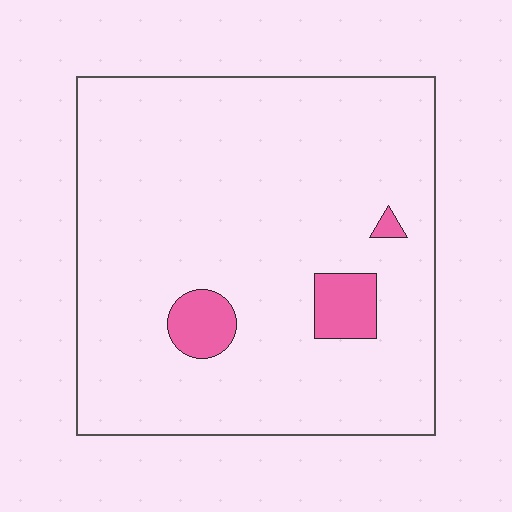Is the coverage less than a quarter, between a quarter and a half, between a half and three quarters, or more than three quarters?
Less than a quarter.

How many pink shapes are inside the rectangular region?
3.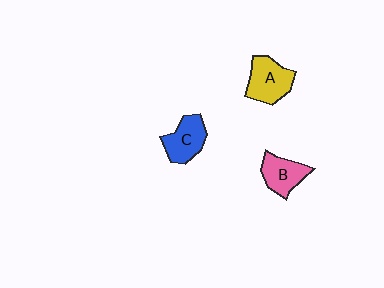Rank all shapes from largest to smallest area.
From largest to smallest: A (yellow), C (blue), B (pink).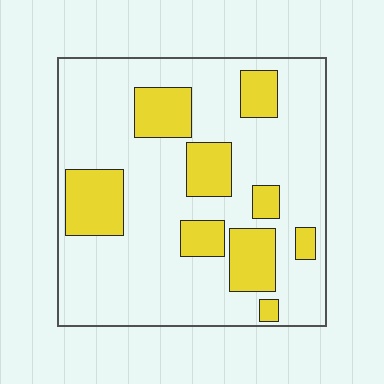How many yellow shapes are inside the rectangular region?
9.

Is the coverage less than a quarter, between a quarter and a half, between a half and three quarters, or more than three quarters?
Less than a quarter.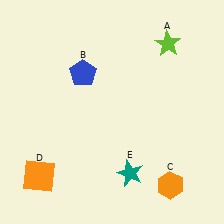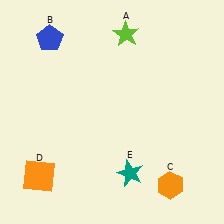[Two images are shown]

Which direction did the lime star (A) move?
The lime star (A) moved left.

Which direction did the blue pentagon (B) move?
The blue pentagon (B) moved up.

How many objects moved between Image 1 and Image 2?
2 objects moved between the two images.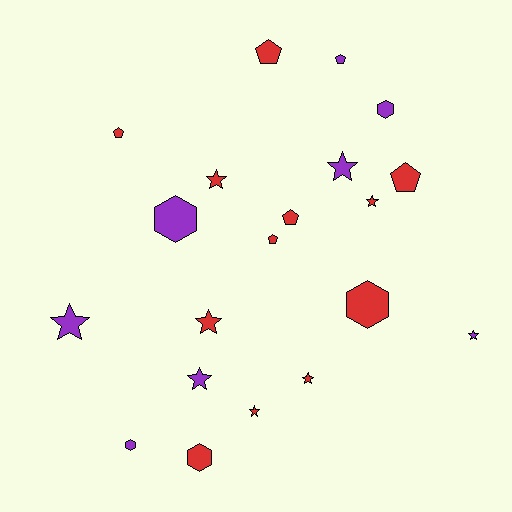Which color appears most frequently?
Red, with 12 objects.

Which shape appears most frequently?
Star, with 9 objects.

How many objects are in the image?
There are 20 objects.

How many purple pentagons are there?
There is 1 purple pentagon.